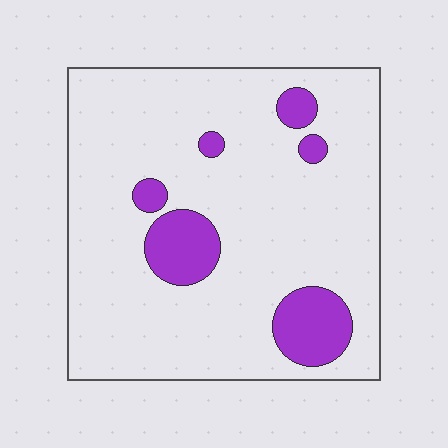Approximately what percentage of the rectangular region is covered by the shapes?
Approximately 15%.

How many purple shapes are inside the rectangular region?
6.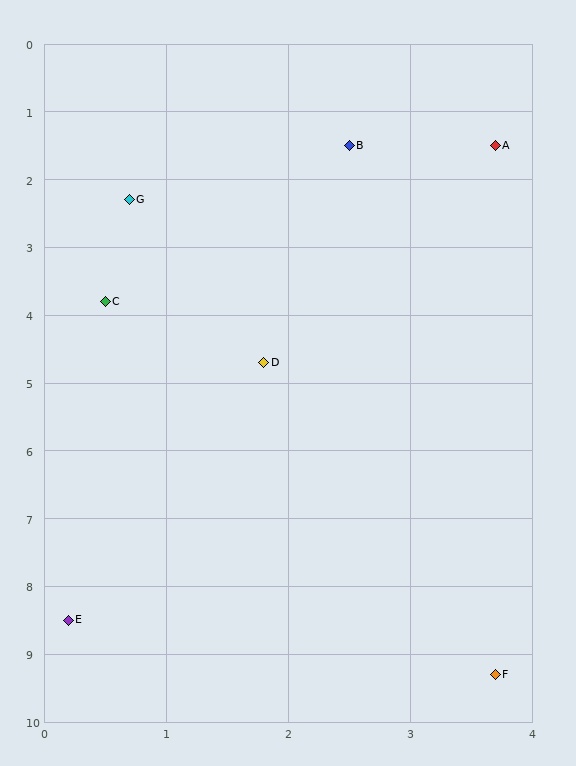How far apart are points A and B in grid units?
Points A and B are about 1.2 grid units apart.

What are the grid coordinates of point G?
Point G is at approximately (0.7, 2.3).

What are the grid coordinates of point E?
Point E is at approximately (0.2, 8.5).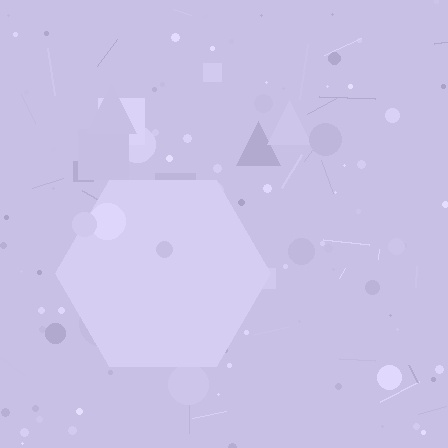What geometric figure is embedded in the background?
A hexagon is embedded in the background.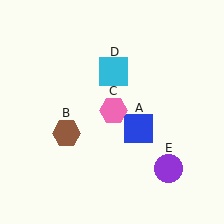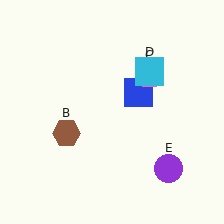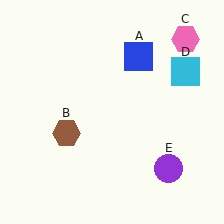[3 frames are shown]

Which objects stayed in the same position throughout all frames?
Brown hexagon (object B) and purple circle (object E) remained stationary.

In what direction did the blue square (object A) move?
The blue square (object A) moved up.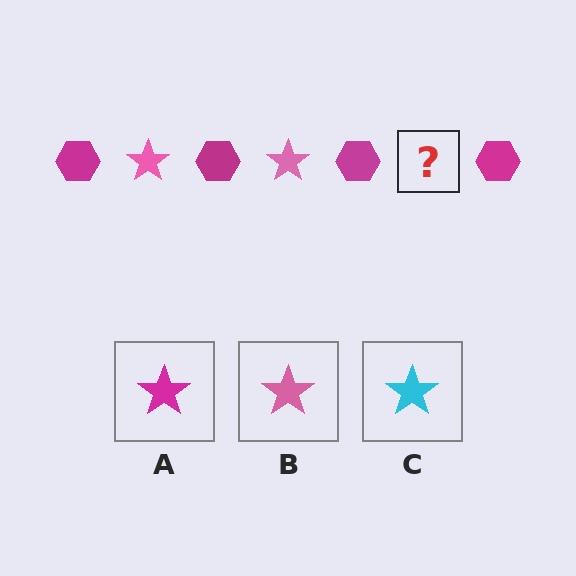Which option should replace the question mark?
Option B.